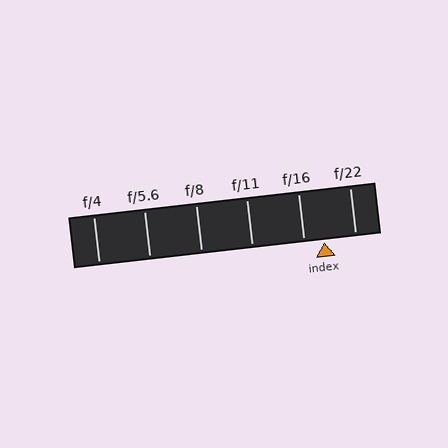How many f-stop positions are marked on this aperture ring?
There are 6 f-stop positions marked.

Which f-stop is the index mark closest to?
The index mark is closest to f/16.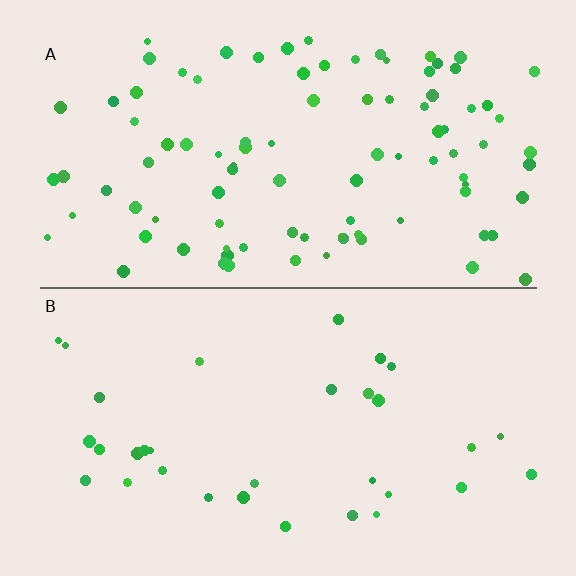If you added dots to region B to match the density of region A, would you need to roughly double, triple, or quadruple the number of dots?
Approximately triple.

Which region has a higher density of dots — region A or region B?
A (the top).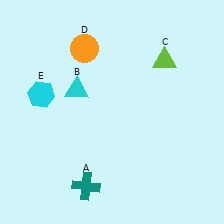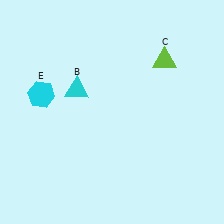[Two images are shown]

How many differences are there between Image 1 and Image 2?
There are 2 differences between the two images.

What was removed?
The teal cross (A), the orange circle (D) were removed in Image 2.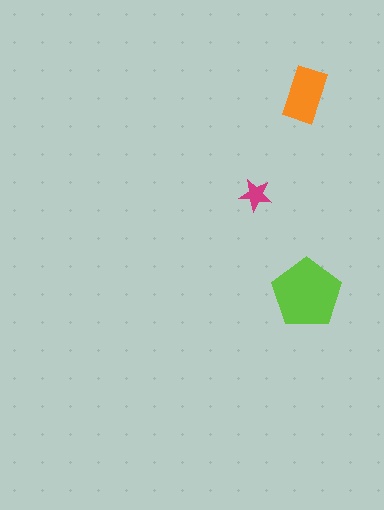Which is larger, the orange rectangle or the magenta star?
The orange rectangle.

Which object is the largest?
The lime pentagon.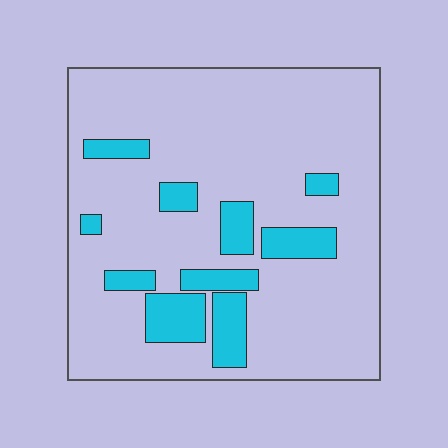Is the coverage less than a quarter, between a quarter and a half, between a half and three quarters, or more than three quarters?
Less than a quarter.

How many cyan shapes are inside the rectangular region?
10.